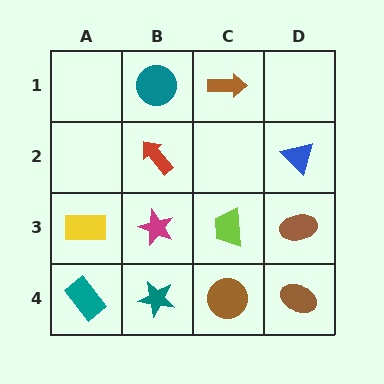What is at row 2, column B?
A red arrow.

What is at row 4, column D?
A brown ellipse.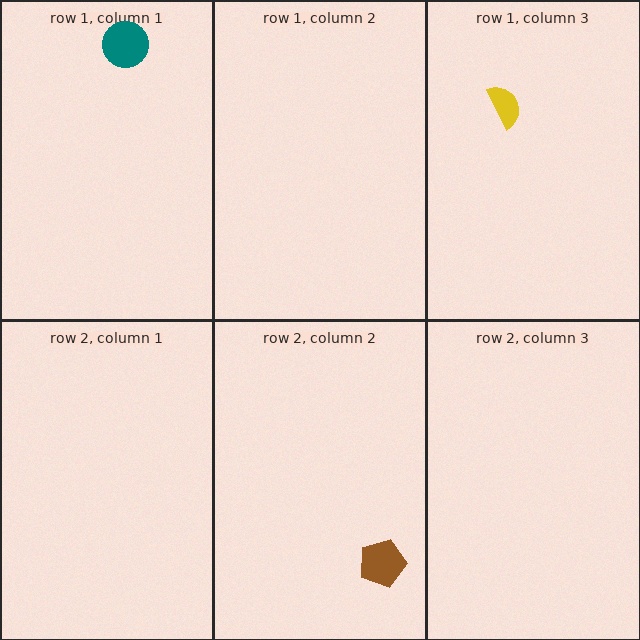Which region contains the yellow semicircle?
The row 1, column 3 region.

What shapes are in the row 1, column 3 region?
The yellow semicircle.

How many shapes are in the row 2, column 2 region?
1.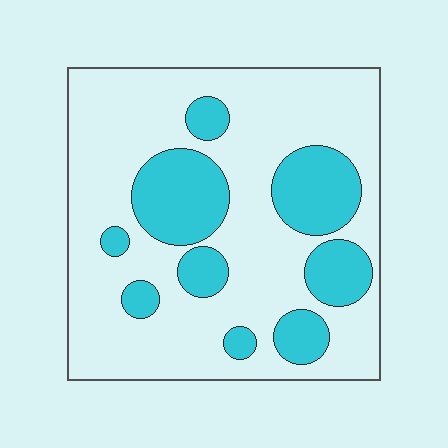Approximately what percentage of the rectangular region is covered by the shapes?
Approximately 25%.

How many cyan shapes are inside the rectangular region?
9.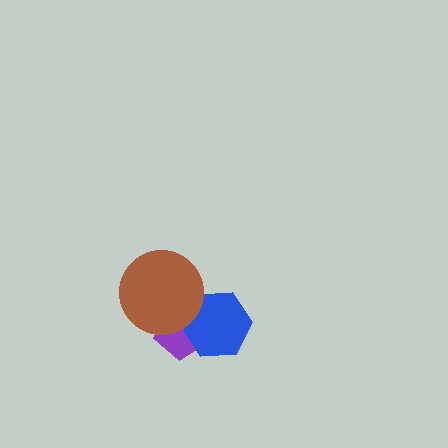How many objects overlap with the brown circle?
2 objects overlap with the brown circle.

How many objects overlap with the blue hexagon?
2 objects overlap with the blue hexagon.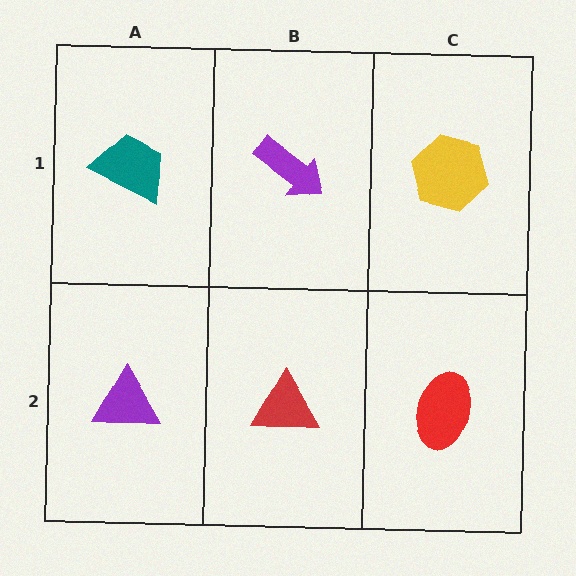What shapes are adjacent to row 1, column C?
A red ellipse (row 2, column C), a purple arrow (row 1, column B).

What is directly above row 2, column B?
A purple arrow.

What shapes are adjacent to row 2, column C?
A yellow hexagon (row 1, column C), a red triangle (row 2, column B).